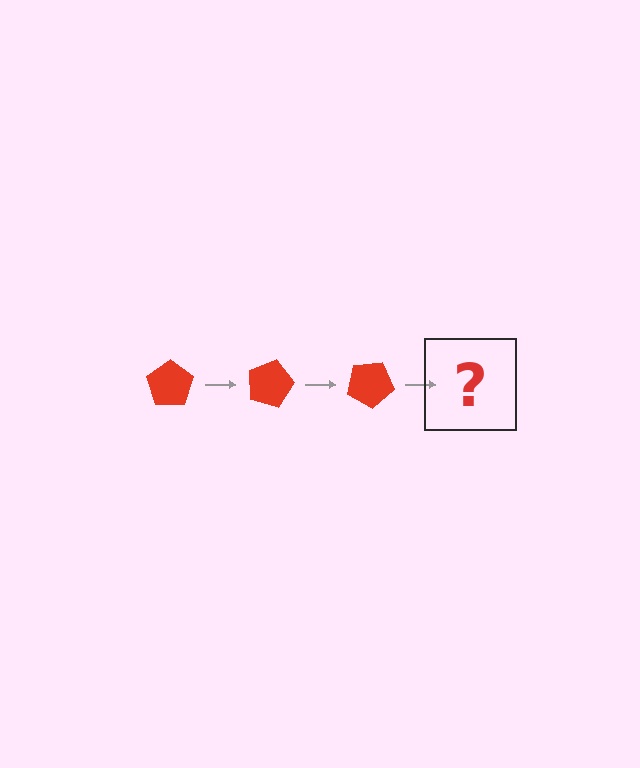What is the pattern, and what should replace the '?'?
The pattern is that the pentagon rotates 15 degrees each step. The '?' should be a red pentagon rotated 45 degrees.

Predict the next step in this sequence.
The next step is a red pentagon rotated 45 degrees.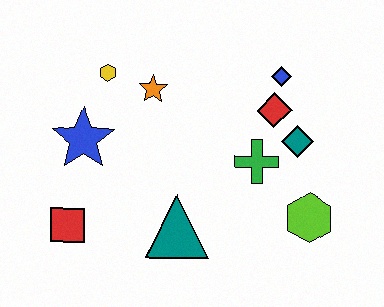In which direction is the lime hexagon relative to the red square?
The lime hexagon is to the right of the red square.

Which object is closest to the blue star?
The yellow hexagon is closest to the blue star.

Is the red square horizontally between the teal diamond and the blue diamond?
No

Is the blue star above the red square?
Yes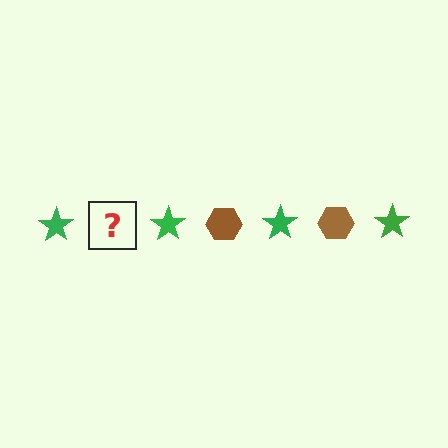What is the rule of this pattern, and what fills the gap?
The rule is that the pattern alternates between green star and brown hexagon. The gap should be filled with a brown hexagon.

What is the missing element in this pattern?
The missing element is a brown hexagon.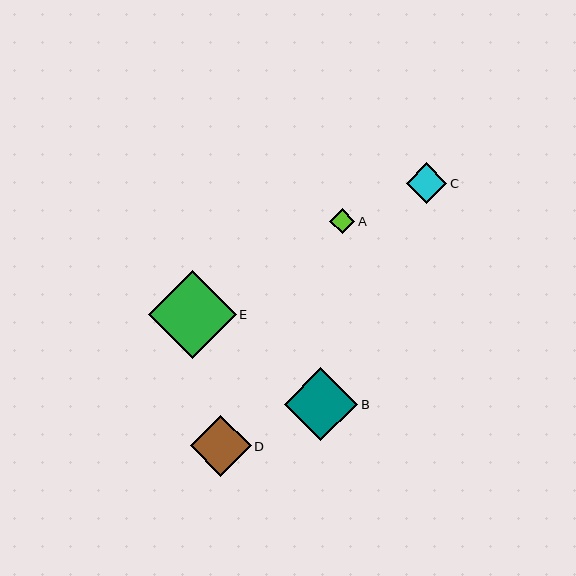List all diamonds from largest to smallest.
From largest to smallest: E, B, D, C, A.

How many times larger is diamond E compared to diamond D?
Diamond E is approximately 1.4 times the size of diamond D.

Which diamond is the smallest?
Diamond A is the smallest with a size of approximately 25 pixels.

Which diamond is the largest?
Diamond E is the largest with a size of approximately 87 pixels.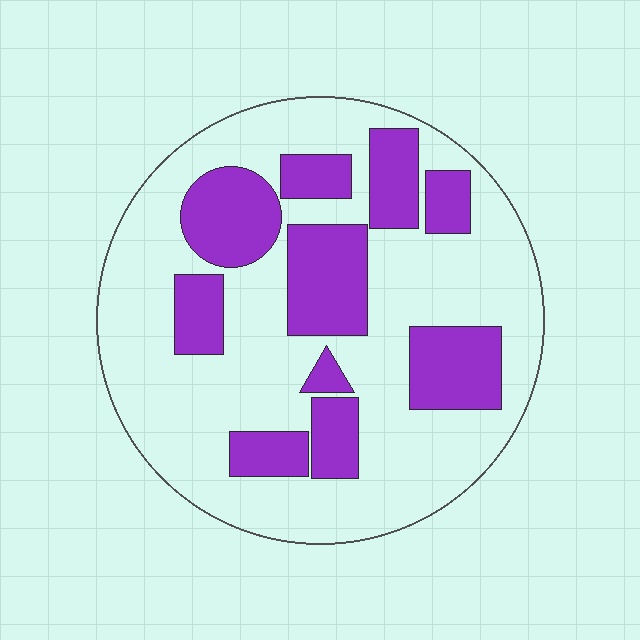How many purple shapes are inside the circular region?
10.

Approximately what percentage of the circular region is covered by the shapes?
Approximately 30%.